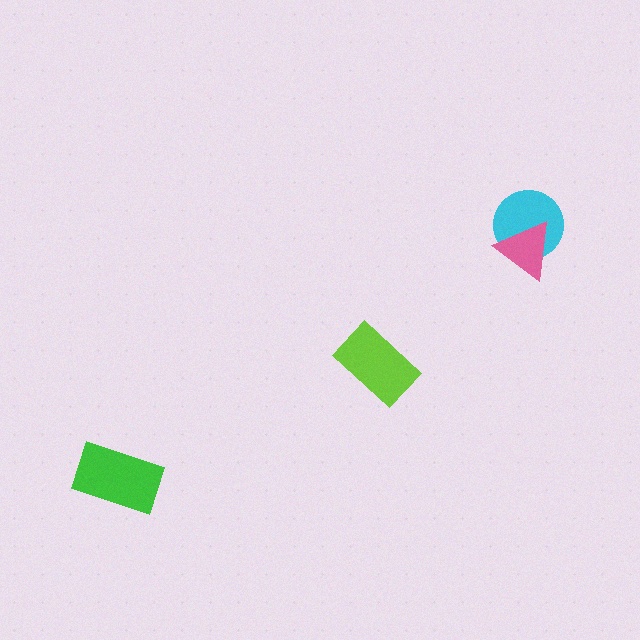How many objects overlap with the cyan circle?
1 object overlaps with the cyan circle.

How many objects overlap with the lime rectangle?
0 objects overlap with the lime rectangle.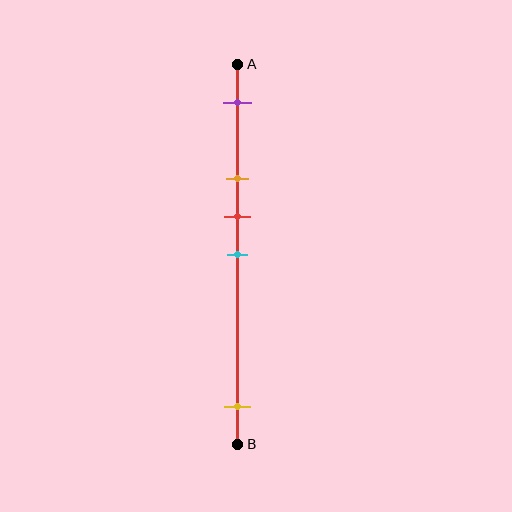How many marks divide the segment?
There are 5 marks dividing the segment.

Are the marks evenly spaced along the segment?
No, the marks are not evenly spaced.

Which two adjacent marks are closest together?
The red and cyan marks are the closest adjacent pair.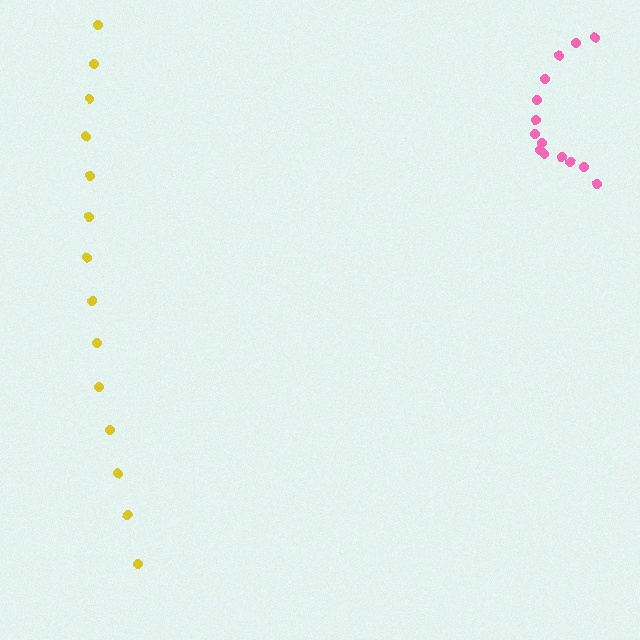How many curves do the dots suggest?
There are 2 distinct paths.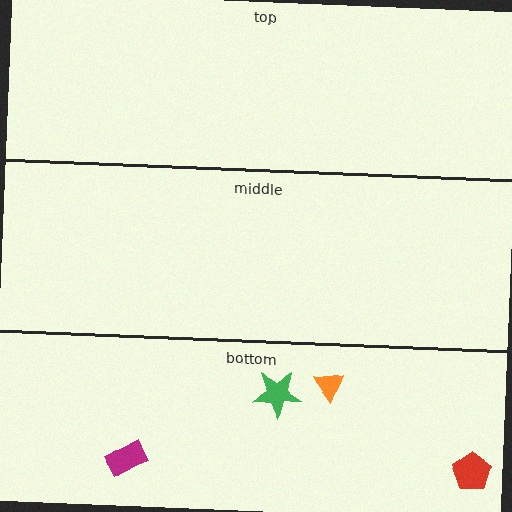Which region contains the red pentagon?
The bottom region.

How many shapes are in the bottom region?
4.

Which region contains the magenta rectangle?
The bottom region.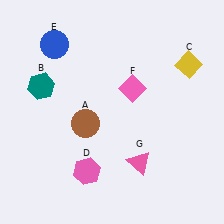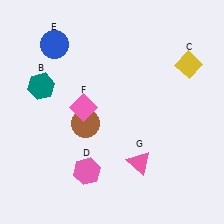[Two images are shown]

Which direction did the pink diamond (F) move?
The pink diamond (F) moved left.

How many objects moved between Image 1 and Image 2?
1 object moved between the two images.